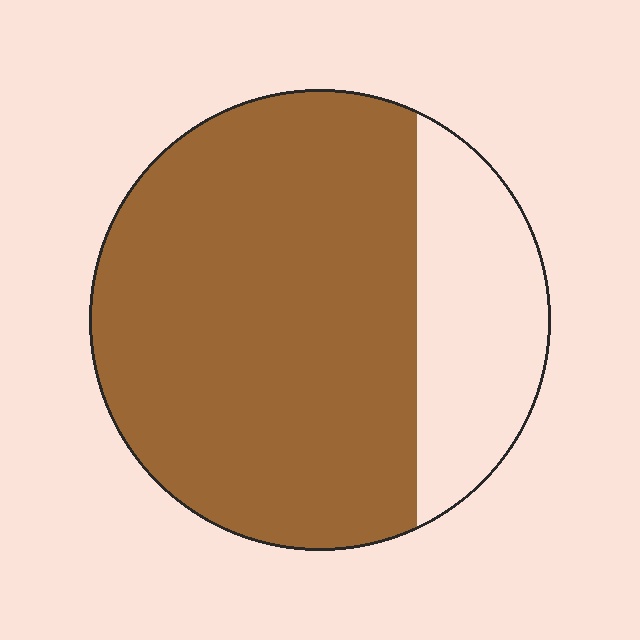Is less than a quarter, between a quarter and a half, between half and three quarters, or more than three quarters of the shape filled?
More than three quarters.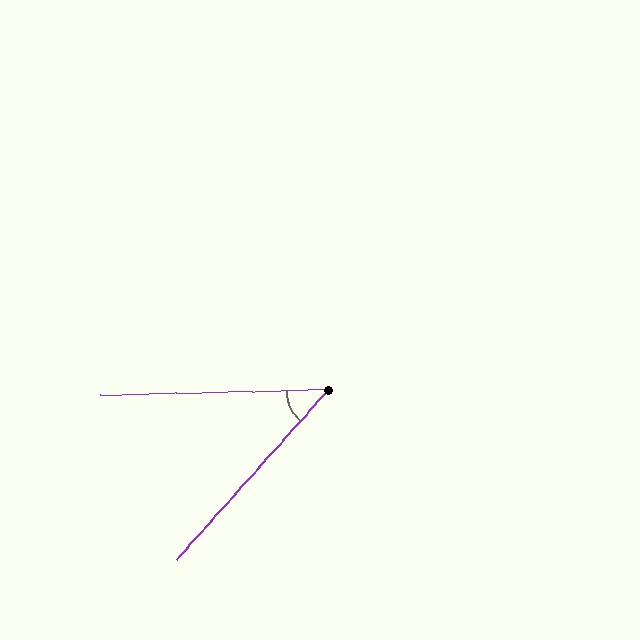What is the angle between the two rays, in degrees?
Approximately 47 degrees.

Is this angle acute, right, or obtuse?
It is acute.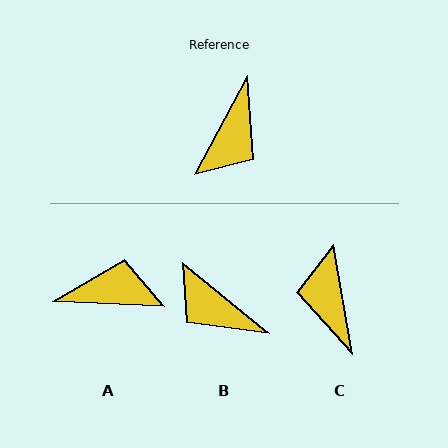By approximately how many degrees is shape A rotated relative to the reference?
Approximately 116 degrees counter-clockwise.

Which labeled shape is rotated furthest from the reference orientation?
C, about 142 degrees away.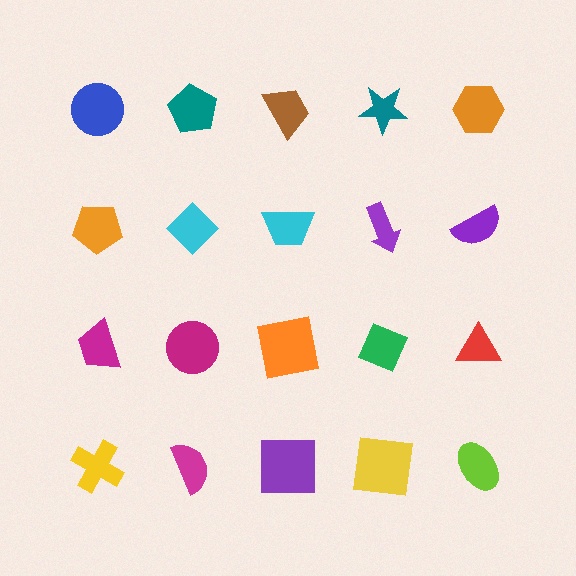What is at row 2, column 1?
An orange pentagon.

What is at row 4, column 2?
A magenta semicircle.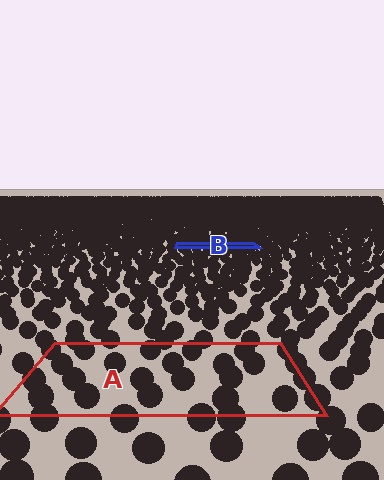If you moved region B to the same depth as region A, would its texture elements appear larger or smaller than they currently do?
They would appear larger. At a closer depth, the same texture elements are projected at a bigger on-screen size.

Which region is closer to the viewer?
Region A is closer. The texture elements there are larger and more spread out.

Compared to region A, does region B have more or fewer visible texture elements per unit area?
Region B has more texture elements per unit area — they are packed more densely because it is farther away.